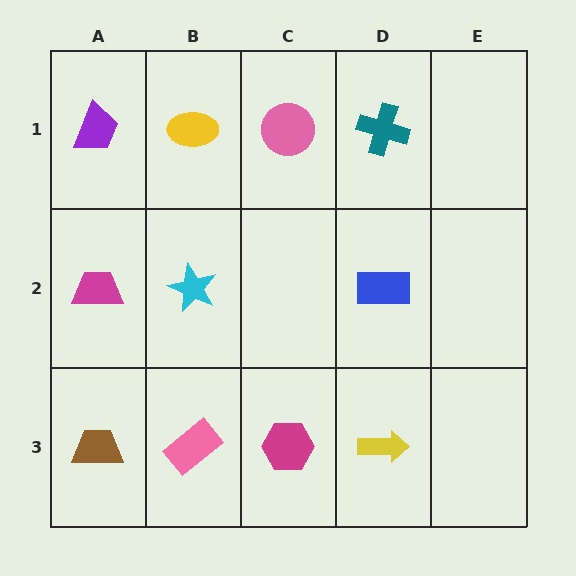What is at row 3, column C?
A magenta hexagon.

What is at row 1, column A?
A purple trapezoid.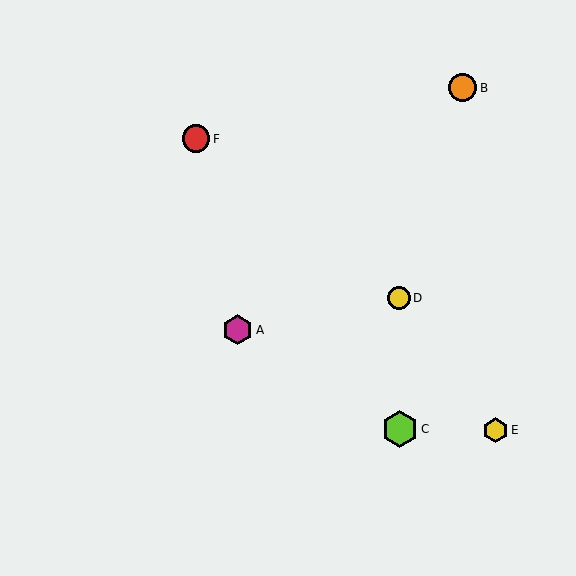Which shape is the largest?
The lime hexagon (labeled C) is the largest.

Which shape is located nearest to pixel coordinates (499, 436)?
The yellow hexagon (labeled E) at (495, 430) is nearest to that location.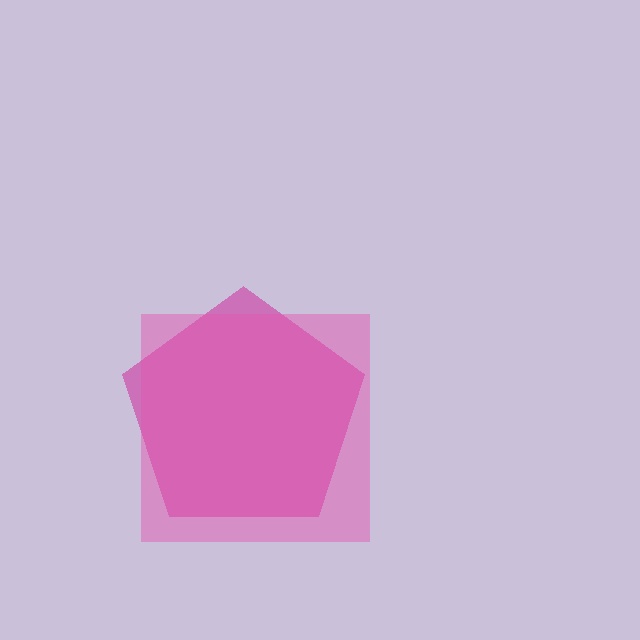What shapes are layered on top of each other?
The layered shapes are: a magenta pentagon, a pink square.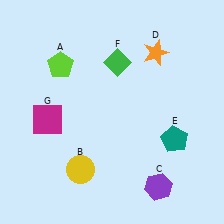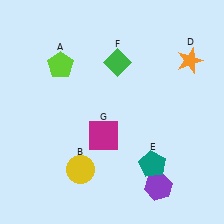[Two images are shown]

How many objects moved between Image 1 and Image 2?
3 objects moved between the two images.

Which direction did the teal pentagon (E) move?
The teal pentagon (E) moved down.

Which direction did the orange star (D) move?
The orange star (D) moved right.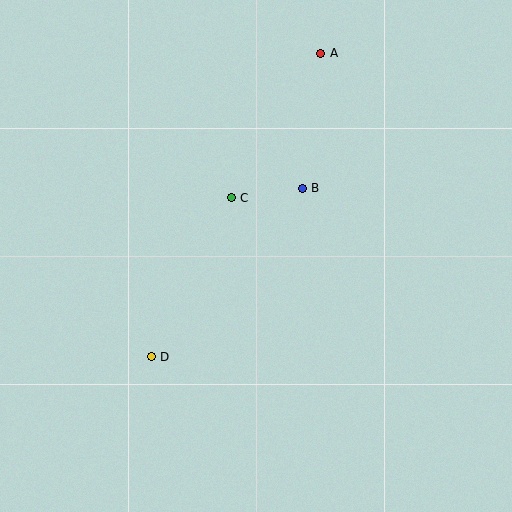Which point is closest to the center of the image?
Point C at (231, 198) is closest to the center.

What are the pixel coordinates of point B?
Point B is at (302, 188).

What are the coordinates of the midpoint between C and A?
The midpoint between C and A is at (276, 126).